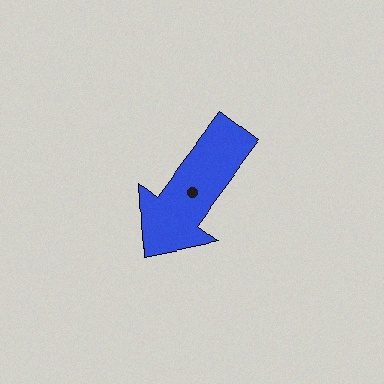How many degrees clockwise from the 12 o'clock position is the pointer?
Approximately 217 degrees.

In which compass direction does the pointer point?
Southwest.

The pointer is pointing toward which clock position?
Roughly 7 o'clock.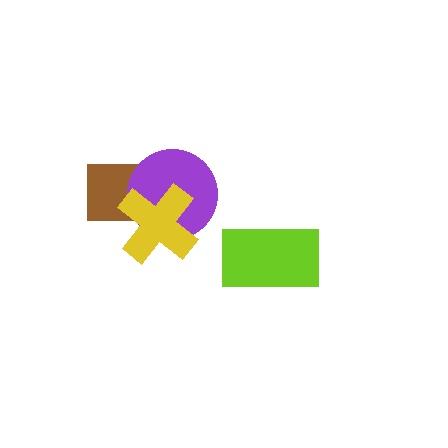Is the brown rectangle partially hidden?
Yes, it is partially covered by another shape.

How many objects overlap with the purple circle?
2 objects overlap with the purple circle.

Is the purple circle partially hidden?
Yes, it is partially covered by another shape.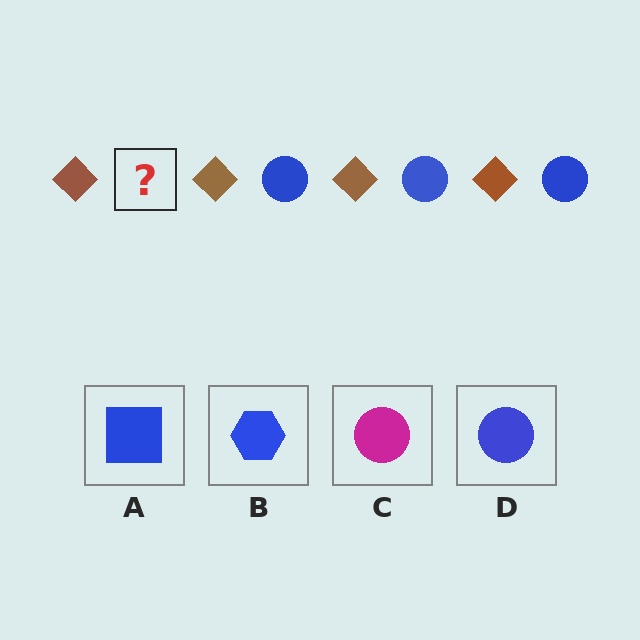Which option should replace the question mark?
Option D.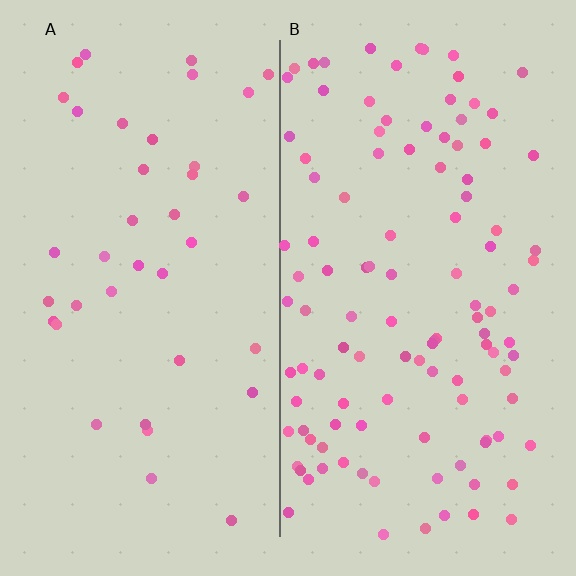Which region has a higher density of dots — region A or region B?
B (the right).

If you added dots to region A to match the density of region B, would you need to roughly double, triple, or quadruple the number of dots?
Approximately triple.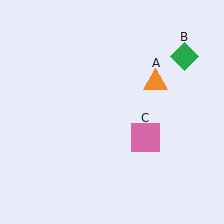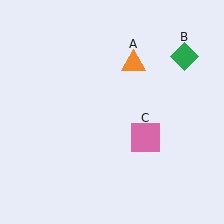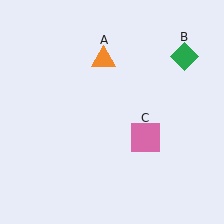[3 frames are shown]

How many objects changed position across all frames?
1 object changed position: orange triangle (object A).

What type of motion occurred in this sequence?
The orange triangle (object A) rotated counterclockwise around the center of the scene.